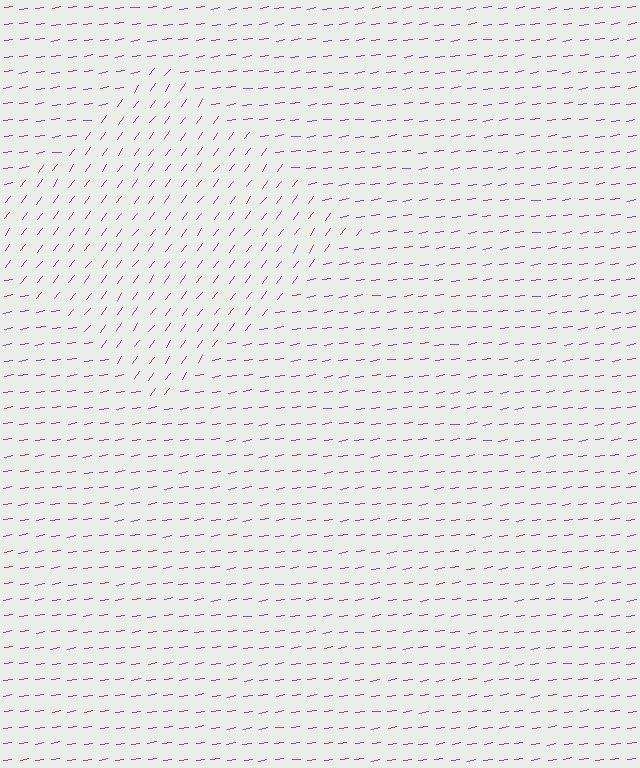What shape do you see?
I see a diamond.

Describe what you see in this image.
The image is filled with small purple line segments. A diamond region in the image has lines oriented differently from the surrounding lines, creating a visible texture boundary.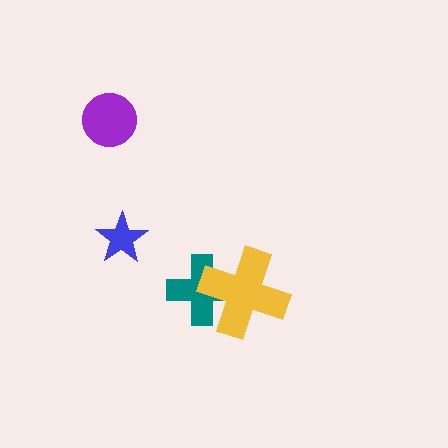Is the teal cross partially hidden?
Yes, it is partially covered by another shape.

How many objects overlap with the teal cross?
1 object overlaps with the teal cross.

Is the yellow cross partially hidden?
No, no other shape covers it.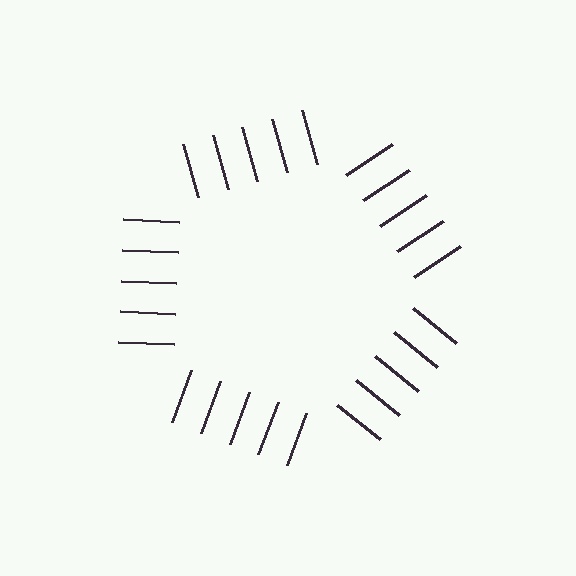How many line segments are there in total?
25 — 5 along each of the 5 edges.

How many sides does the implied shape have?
5 sides — the line-ends trace a pentagon.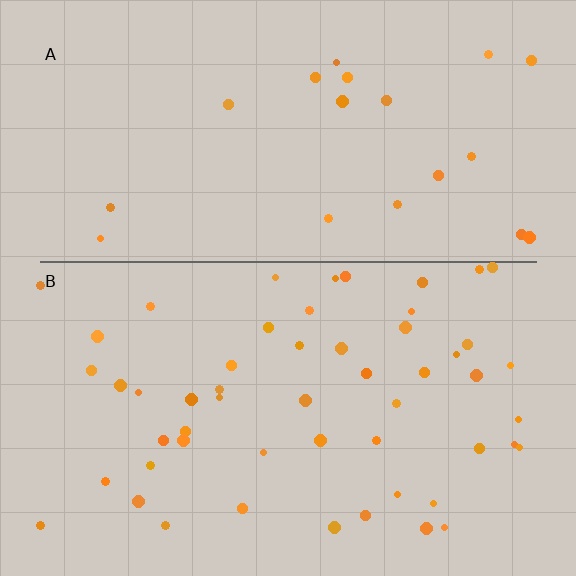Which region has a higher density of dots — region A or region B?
B (the bottom).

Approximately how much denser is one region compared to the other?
Approximately 2.7× — region B over region A.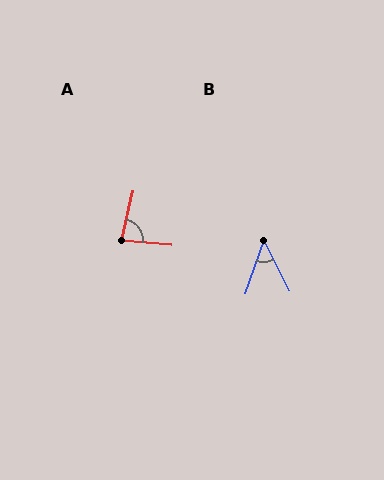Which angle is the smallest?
B, at approximately 47 degrees.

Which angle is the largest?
A, at approximately 83 degrees.